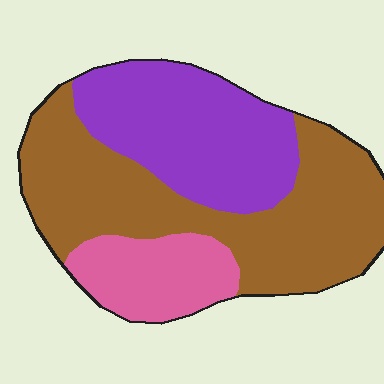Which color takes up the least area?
Pink, at roughly 15%.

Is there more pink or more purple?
Purple.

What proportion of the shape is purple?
Purple covers around 35% of the shape.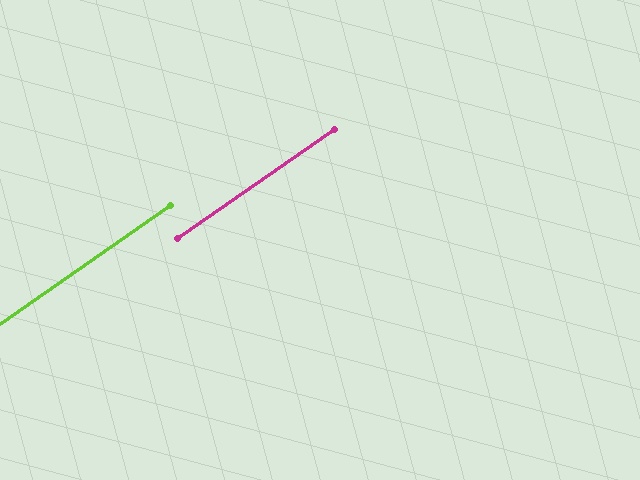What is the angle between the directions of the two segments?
Approximately 0 degrees.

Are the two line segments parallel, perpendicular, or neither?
Parallel — their directions differ by only 0.1°.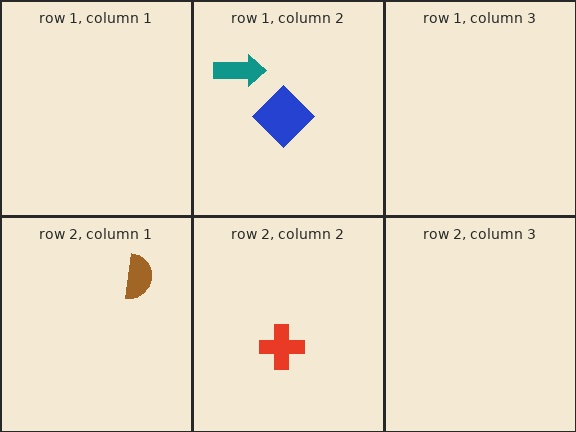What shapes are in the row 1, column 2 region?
The teal arrow, the blue diamond.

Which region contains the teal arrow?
The row 1, column 2 region.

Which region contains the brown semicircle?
The row 2, column 1 region.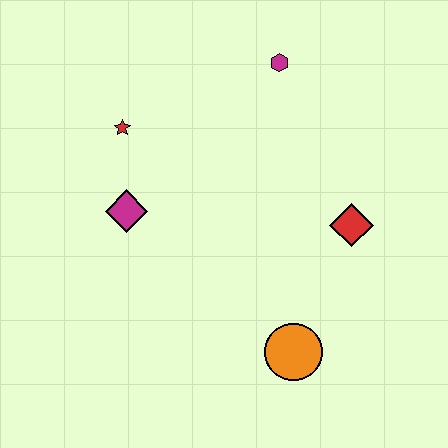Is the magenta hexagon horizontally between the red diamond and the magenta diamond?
Yes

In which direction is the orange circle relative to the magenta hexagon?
The orange circle is below the magenta hexagon.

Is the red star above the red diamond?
Yes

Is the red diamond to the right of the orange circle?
Yes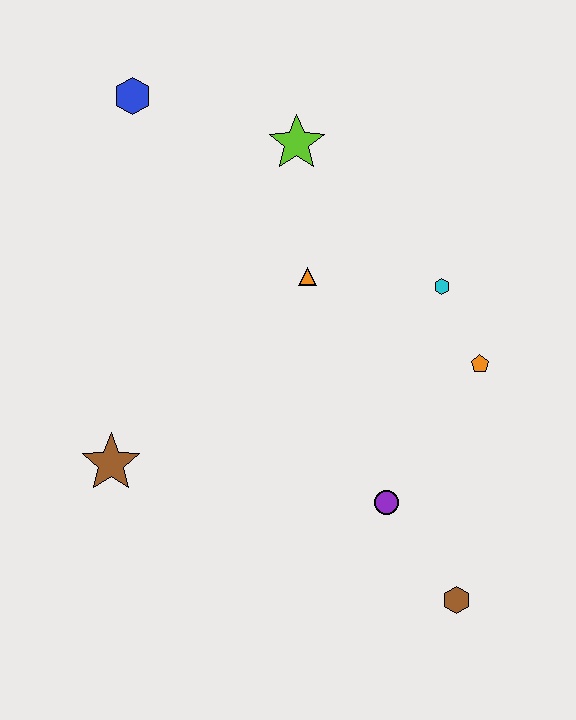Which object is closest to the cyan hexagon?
The orange pentagon is closest to the cyan hexagon.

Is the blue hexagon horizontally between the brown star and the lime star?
Yes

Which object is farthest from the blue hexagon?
The brown hexagon is farthest from the blue hexagon.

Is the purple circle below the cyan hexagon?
Yes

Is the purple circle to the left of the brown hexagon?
Yes